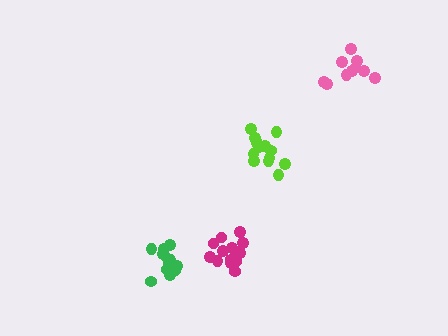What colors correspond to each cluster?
The clusters are colored: magenta, pink, green, lime.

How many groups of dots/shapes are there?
There are 4 groups.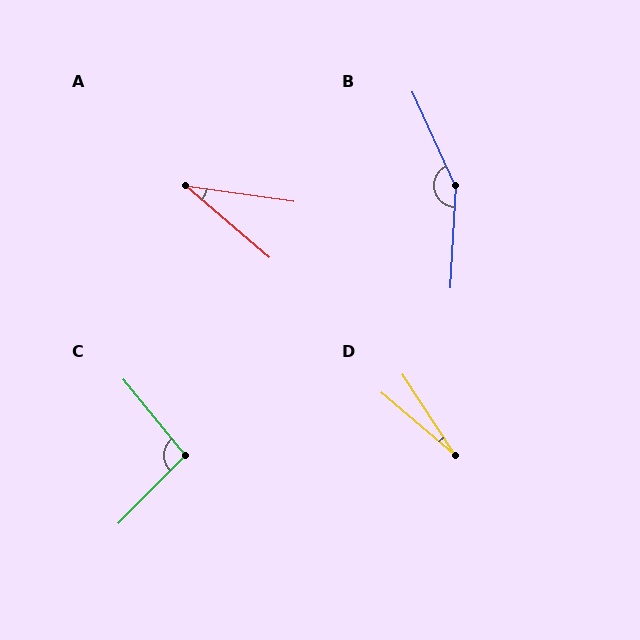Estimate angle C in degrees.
Approximately 96 degrees.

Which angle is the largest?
B, at approximately 153 degrees.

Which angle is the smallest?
D, at approximately 16 degrees.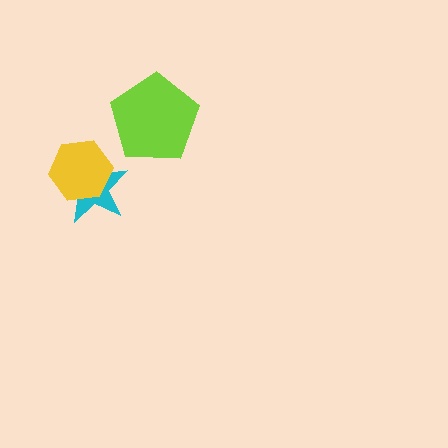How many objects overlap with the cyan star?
1 object overlaps with the cyan star.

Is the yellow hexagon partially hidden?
No, no other shape covers it.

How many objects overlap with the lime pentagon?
0 objects overlap with the lime pentagon.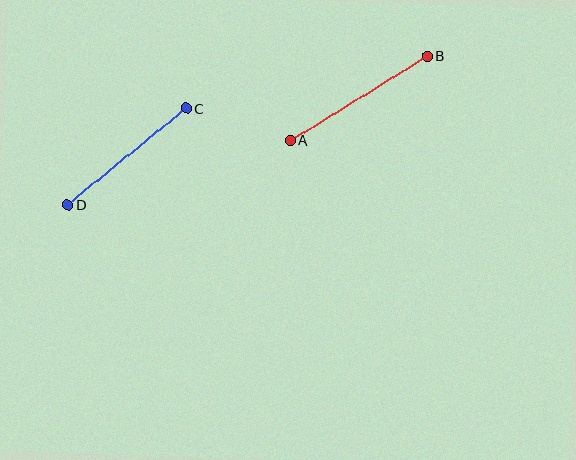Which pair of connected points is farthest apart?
Points A and B are farthest apart.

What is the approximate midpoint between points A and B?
The midpoint is at approximately (359, 98) pixels.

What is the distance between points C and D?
The distance is approximately 153 pixels.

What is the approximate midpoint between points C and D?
The midpoint is at approximately (127, 156) pixels.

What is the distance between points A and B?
The distance is approximately 161 pixels.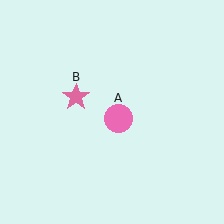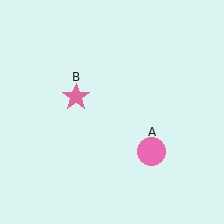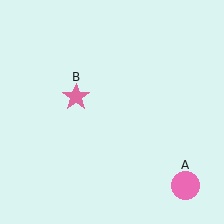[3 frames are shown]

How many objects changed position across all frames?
1 object changed position: pink circle (object A).